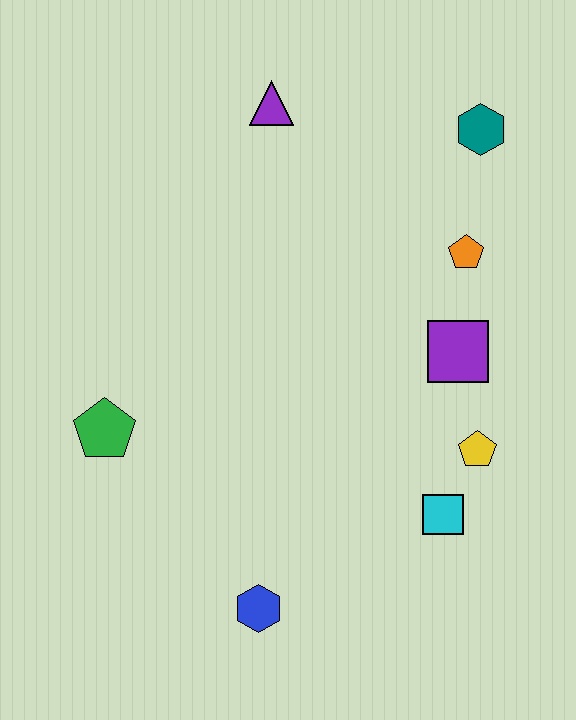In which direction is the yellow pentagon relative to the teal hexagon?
The yellow pentagon is below the teal hexagon.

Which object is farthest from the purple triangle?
The blue hexagon is farthest from the purple triangle.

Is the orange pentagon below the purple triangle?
Yes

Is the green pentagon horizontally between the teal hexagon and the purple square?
No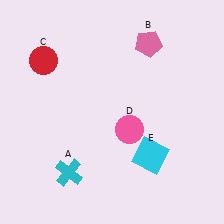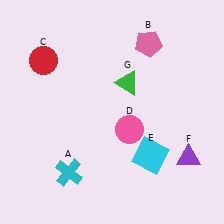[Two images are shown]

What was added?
A purple triangle (F), a green triangle (G) were added in Image 2.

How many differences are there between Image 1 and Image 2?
There are 2 differences between the two images.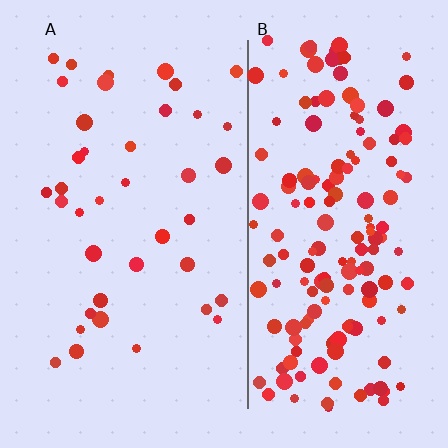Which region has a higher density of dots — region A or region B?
B (the right).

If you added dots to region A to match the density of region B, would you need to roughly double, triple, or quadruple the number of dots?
Approximately quadruple.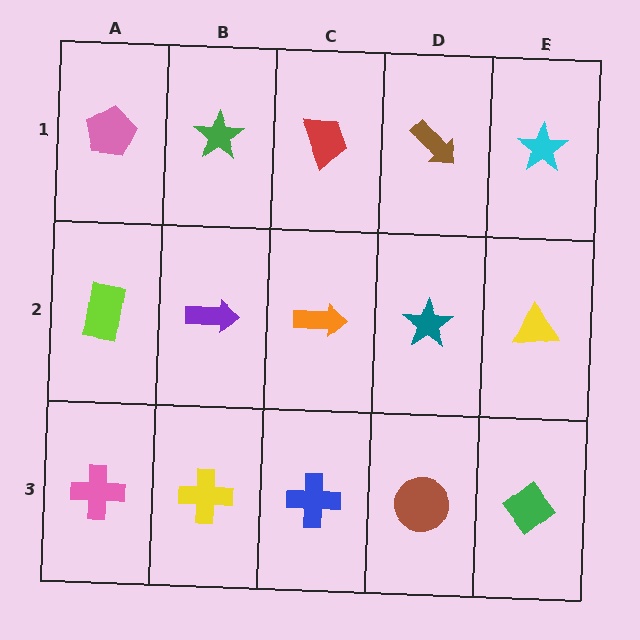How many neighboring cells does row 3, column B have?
3.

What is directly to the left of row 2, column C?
A purple arrow.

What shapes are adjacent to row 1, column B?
A purple arrow (row 2, column B), a pink pentagon (row 1, column A), a red trapezoid (row 1, column C).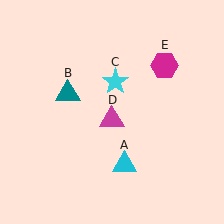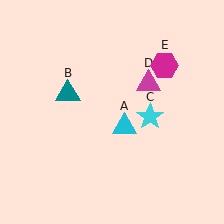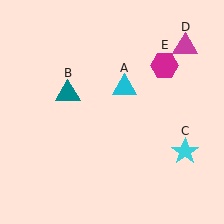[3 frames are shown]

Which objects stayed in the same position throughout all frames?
Teal triangle (object B) and magenta hexagon (object E) remained stationary.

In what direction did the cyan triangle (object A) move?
The cyan triangle (object A) moved up.